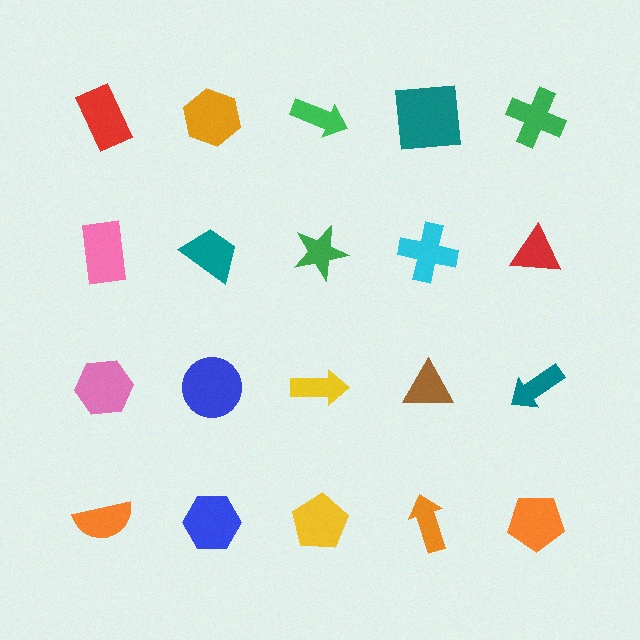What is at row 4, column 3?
A yellow pentagon.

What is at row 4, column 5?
An orange pentagon.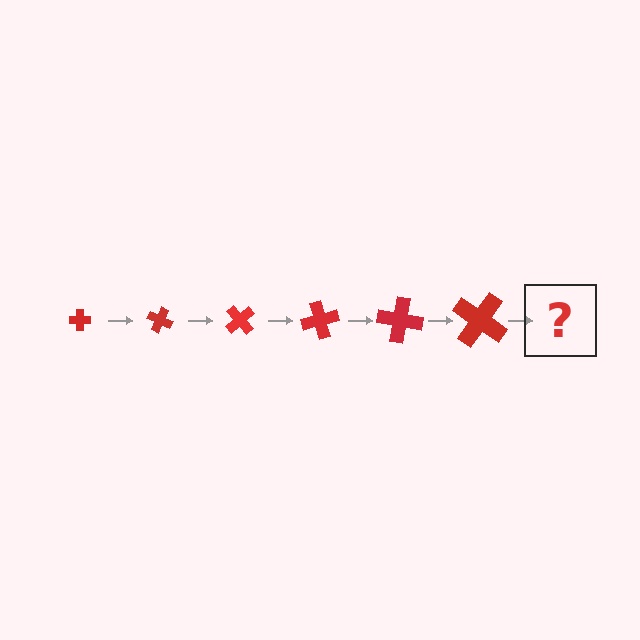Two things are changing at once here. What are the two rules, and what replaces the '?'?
The two rules are that the cross grows larger each step and it rotates 25 degrees each step. The '?' should be a cross, larger than the previous one and rotated 150 degrees from the start.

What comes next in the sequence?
The next element should be a cross, larger than the previous one and rotated 150 degrees from the start.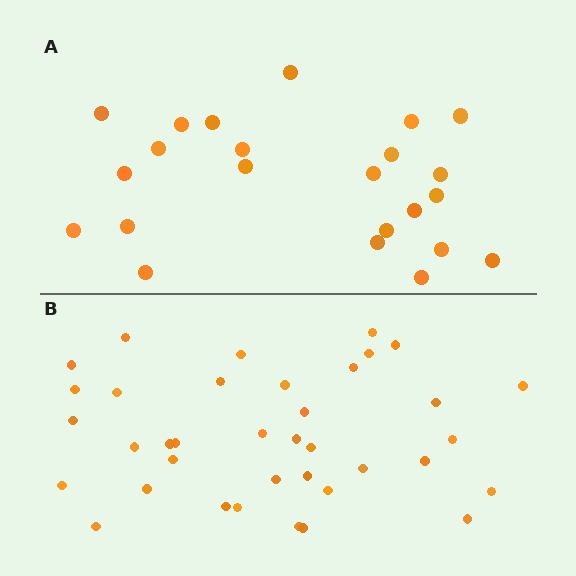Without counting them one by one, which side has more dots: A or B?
Region B (the bottom region) has more dots.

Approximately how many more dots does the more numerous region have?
Region B has approximately 15 more dots than region A.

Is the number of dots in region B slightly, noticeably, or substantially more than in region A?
Region B has substantially more. The ratio is roughly 1.6 to 1.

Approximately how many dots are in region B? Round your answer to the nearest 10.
About 40 dots. (The exact count is 37, which rounds to 40.)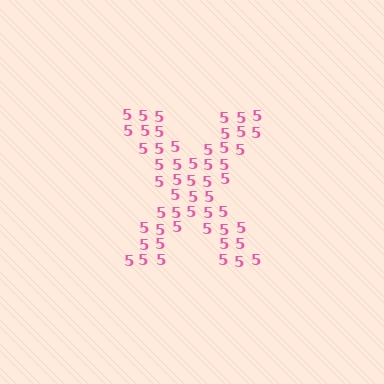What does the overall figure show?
The overall figure shows the letter X.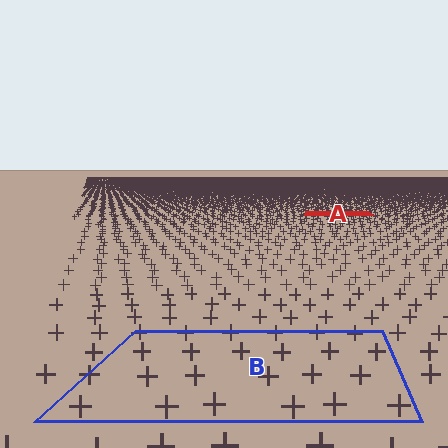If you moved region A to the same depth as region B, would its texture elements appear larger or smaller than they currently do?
They would appear larger. At a closer depth, the same texture elements are projected at a bigger on-screen size.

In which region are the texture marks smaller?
The texture marks are smaller in region A, because it is farther away.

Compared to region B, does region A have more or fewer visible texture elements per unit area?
Region A has more texture elements per unit area — they are packed more densely because it is farther away.